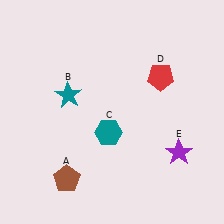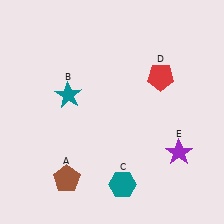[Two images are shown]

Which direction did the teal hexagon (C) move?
The teal hexagon (C) moved down.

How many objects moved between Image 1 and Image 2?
1 object moved between the two images.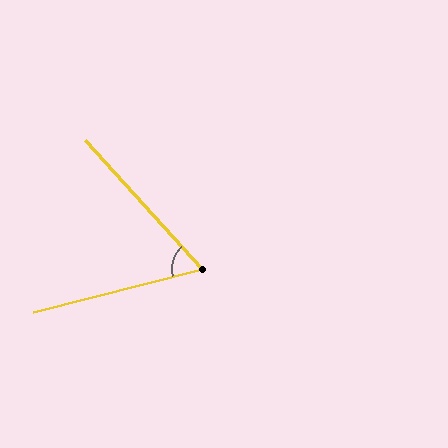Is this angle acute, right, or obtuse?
It is acute.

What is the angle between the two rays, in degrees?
Approximately 62 degrees.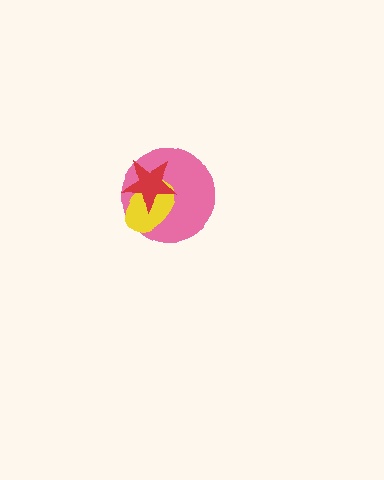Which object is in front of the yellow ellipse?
The red star is in front of the yellow ellipse.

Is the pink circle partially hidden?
Yes, it is partially covered by another shape.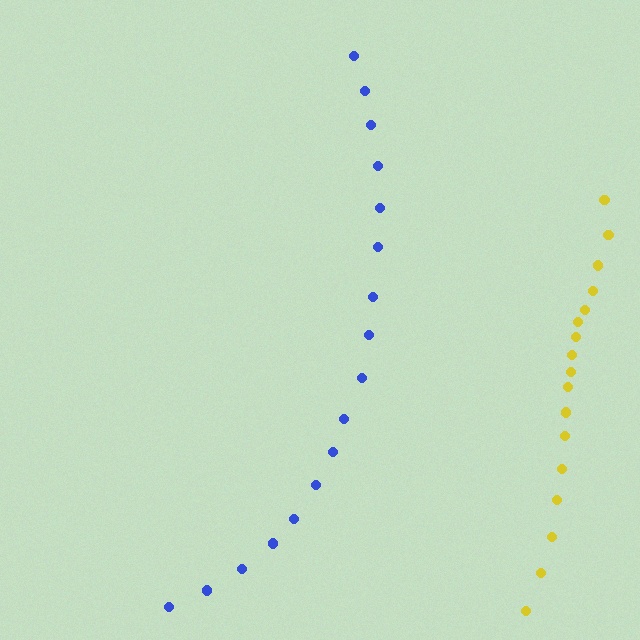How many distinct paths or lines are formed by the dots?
There are 2 distinct paths.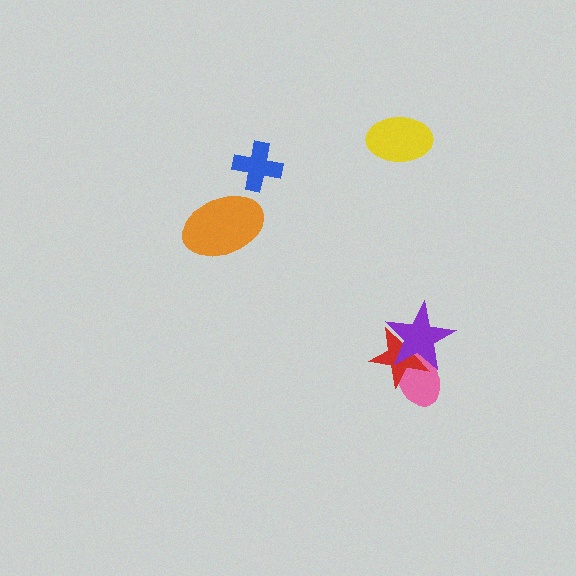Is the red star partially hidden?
Yes, it is partially covered by another shape.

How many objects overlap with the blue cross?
0 objects overlap with the blue cross.